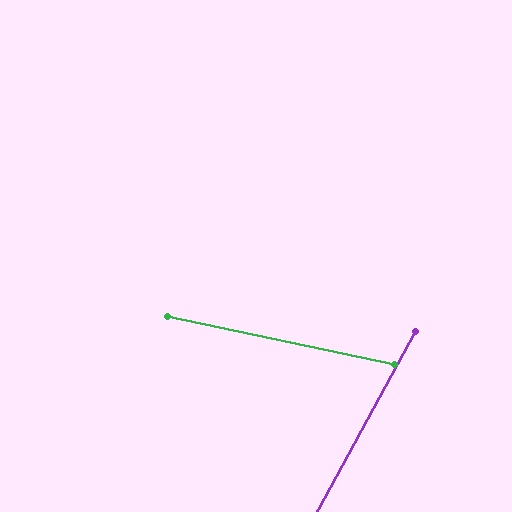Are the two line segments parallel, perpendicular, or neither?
Neither parallel nor perpendicular — they differ by about 73°.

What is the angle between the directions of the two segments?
Approximately 73 degrees.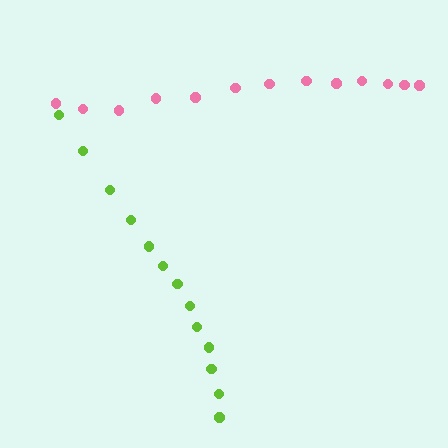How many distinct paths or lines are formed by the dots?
There are 2 distinct paths.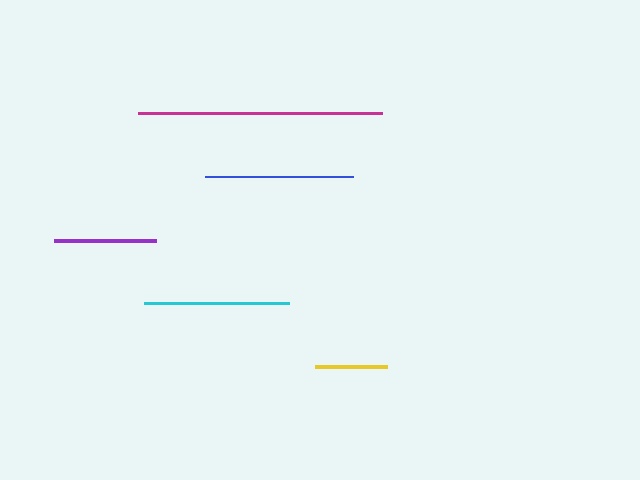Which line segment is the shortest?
The yellow line is the shortest at approximately 72 pixels.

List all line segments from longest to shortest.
From longest to shortest: magenta, blue, cyan, purple, yellow.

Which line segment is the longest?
The magenta line is the longest at approximately 244 pixels.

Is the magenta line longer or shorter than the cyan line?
The magenta line is longer than the cyan line.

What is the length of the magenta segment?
The magenta segment is approximately 244 pixels long.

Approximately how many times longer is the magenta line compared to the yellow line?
The magenta line is approximately 3.4 times the length of the yellow line.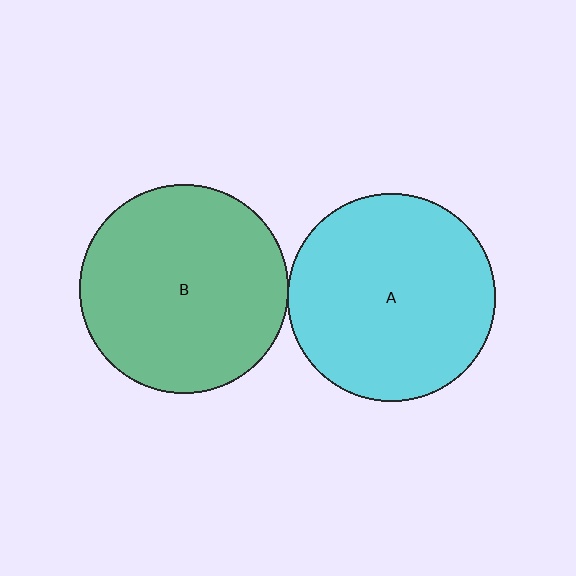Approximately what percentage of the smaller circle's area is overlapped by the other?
Approximately 5%.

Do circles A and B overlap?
Yes.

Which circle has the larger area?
Circle B (green).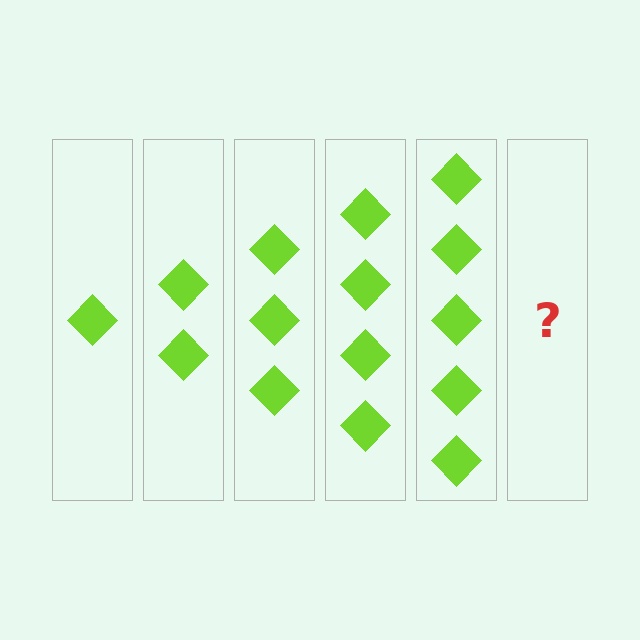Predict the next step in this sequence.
The next step is 6 diamonds.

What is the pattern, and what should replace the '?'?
The pattern is that each step adds one more diamond. The '?' should be 6 diamonds.